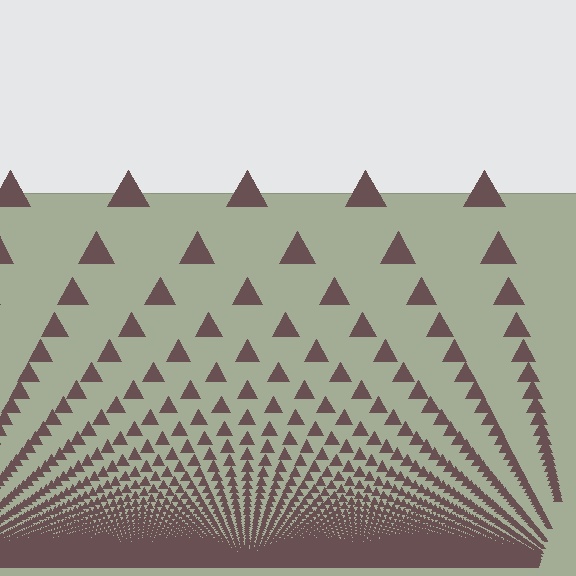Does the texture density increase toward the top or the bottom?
Density increases toward the bottom.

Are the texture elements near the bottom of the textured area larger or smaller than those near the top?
Smaller. The gradient is inverted — elements near the bottom are smaller and denser.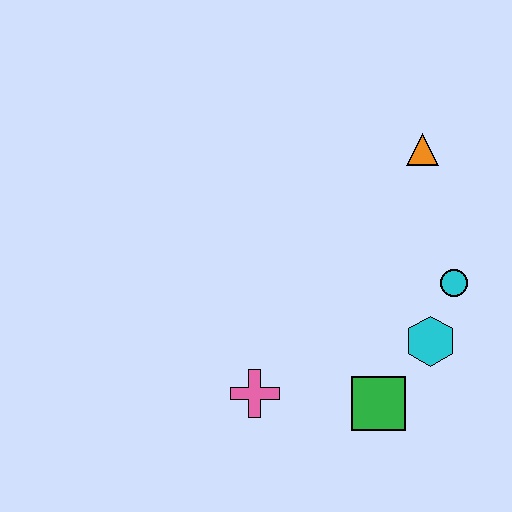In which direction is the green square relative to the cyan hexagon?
The green square is below the cyan hexagon.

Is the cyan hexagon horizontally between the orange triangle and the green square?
No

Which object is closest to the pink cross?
The green square is closest to the pink cross.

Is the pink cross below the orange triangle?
Yes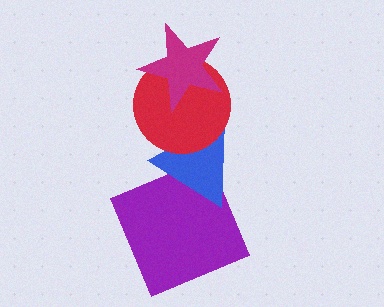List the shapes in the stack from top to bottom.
From top to bottom: the magenta star, the red circle, the blue triangle, the purple square.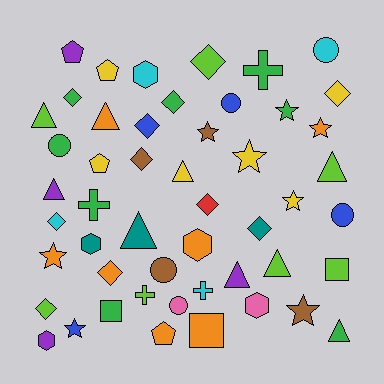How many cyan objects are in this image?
There are 4 cyan objects.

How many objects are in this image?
There are 50 objects.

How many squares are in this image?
There are 3 squares.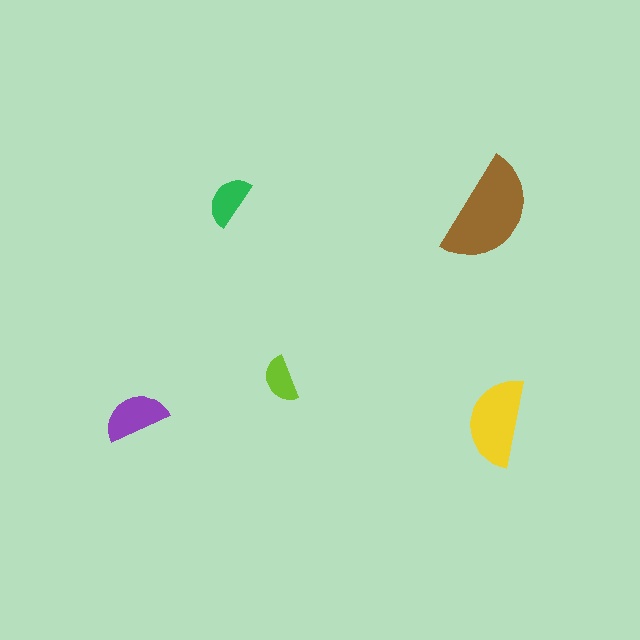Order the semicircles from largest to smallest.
the brown one, the yellow one, the purple one, the green one, the lime one.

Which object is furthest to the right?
The yellow semicircle is rightmost.